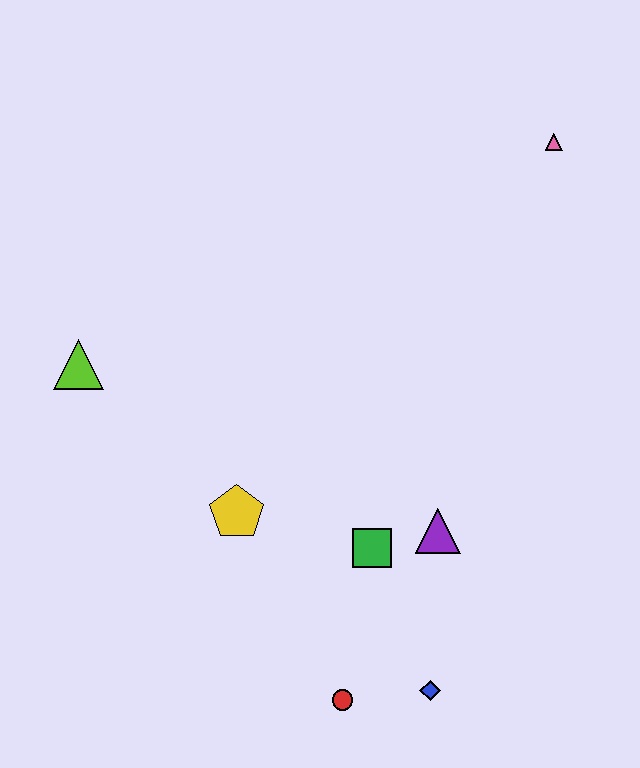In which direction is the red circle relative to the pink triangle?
The red circle is below the pink triangle.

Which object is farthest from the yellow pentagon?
The pink triangle is farthest from the yellow pentagon.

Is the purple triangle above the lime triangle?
No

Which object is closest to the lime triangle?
The yellow pentagon is closest to the lime triangle.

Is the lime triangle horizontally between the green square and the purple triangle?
No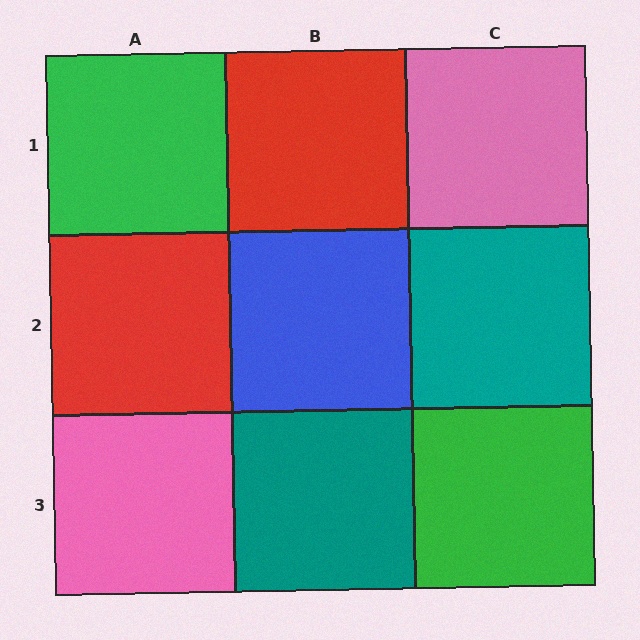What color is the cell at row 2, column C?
Teal.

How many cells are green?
2 cells are green.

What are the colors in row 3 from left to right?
Pink, teal, green.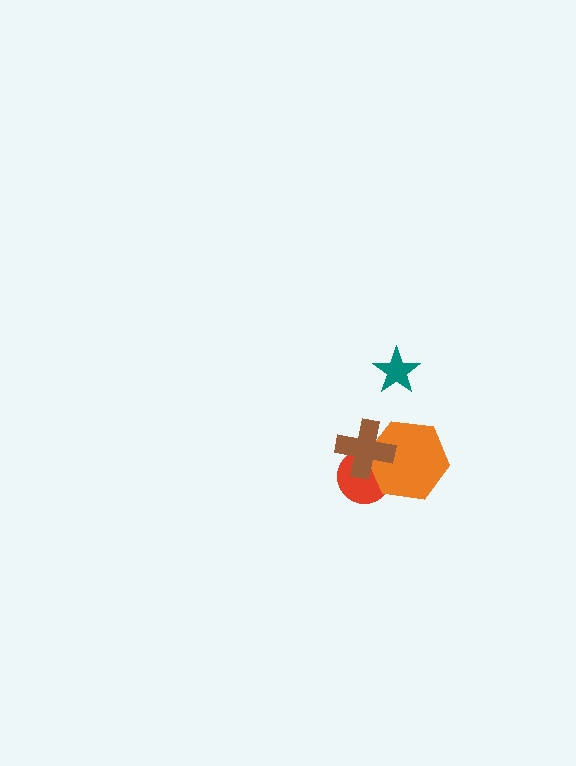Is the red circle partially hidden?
Yes, it is partially covered by another shape.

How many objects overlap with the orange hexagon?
2 objects overlap with the orange hexagon.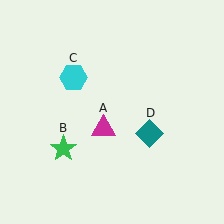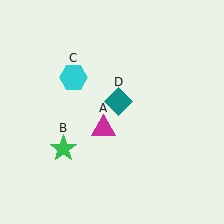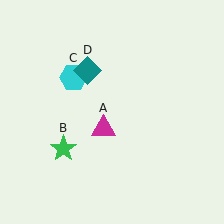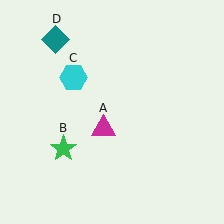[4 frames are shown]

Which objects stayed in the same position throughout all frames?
Magenta triangle (object A) and green star (object B) and cyan hexagon (object C) remained stationary.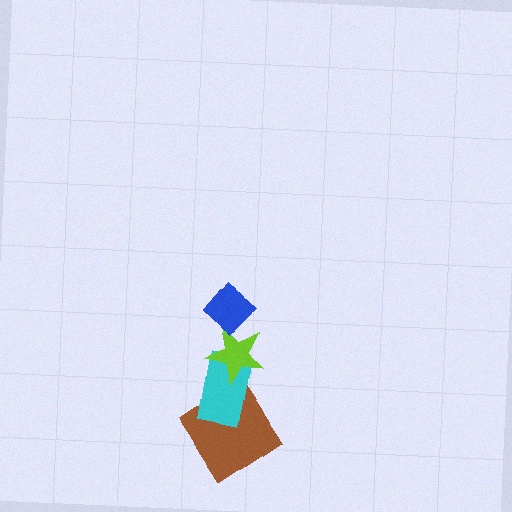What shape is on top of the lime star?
The blue diamond is on top of the lime star.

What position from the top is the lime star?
The lime star is 2nd from the top.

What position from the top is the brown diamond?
The brown diamond is 4th from the top.